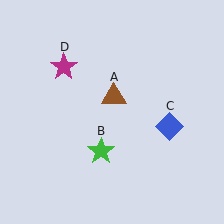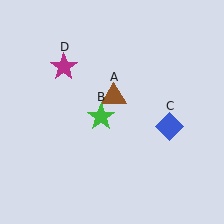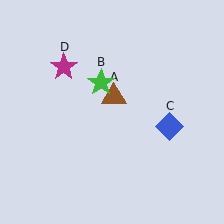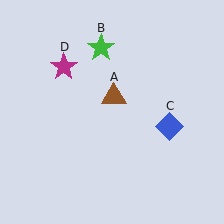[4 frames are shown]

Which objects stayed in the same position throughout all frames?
Brown triangle (object A) and blue diamond (object C) and magenta star (object D) remained stationary.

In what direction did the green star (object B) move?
The green star (object B) moved up.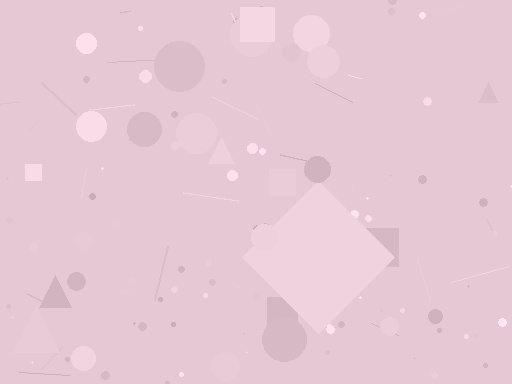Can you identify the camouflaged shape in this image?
The camouflaged shape is a diamond.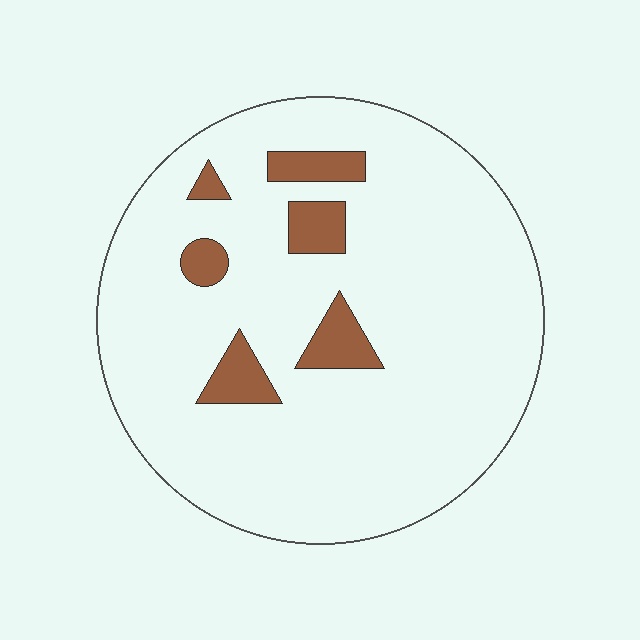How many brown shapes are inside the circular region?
6.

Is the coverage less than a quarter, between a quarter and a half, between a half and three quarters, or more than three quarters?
Less than a quarter.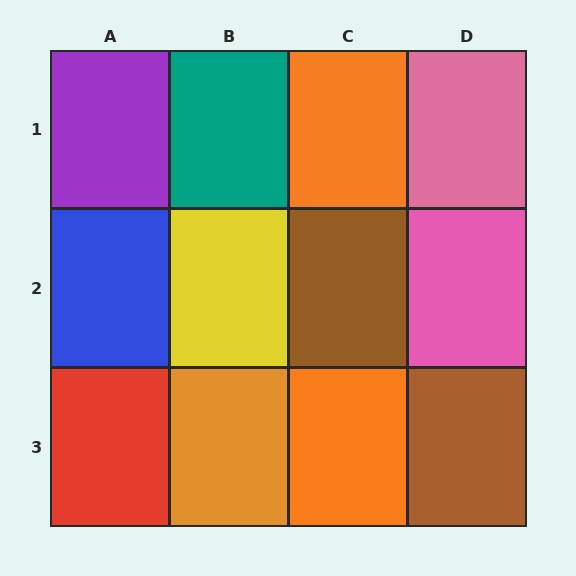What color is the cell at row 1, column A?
Purple.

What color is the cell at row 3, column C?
Orange.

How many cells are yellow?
1 cell is yellow.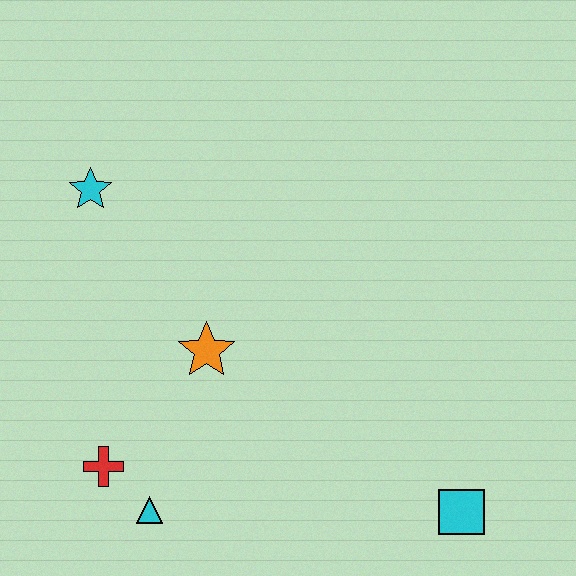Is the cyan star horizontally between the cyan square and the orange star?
No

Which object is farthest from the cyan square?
The cyan star is farthest from the cyan square.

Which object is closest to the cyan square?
The orange star is closest to the cyan square.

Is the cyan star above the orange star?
Yes